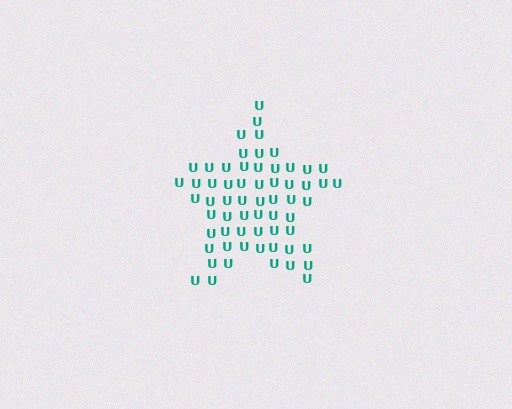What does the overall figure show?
The overall figure shows a star.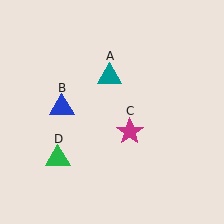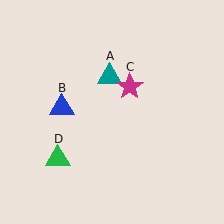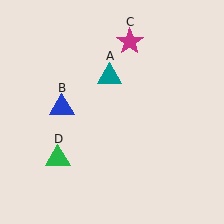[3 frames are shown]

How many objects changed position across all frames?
1 object changed position: magenta star (object C).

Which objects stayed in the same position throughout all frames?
Teal triangle (object A) and blue triangle (object B) and green triangle (object D) remained stationary.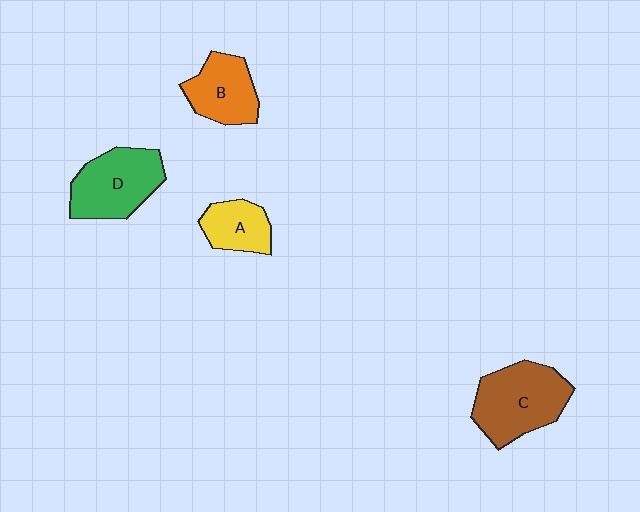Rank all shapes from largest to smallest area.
From largest to smallest: C (brown), D (green), B (orange), A (yellow).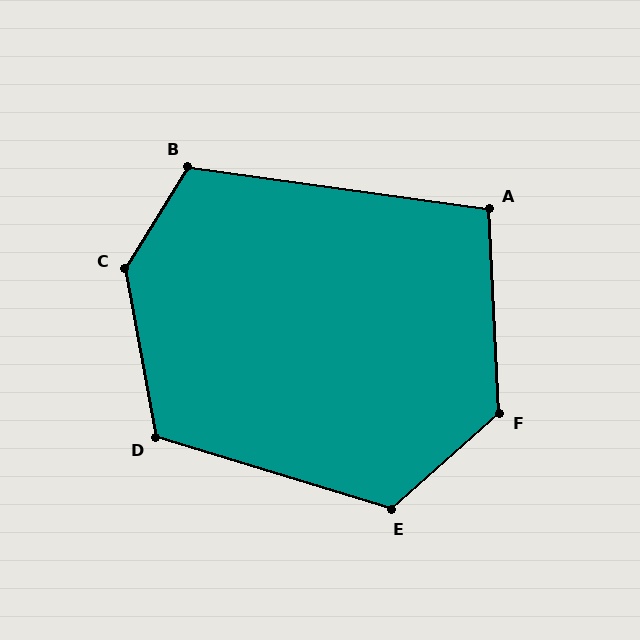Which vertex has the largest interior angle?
C, at approximately 138 degrees.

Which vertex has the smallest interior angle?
A, at approximately 101 degrees.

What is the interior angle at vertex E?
Approximately 122 degrees (obtuse).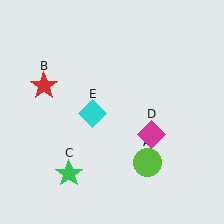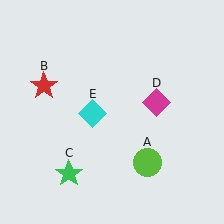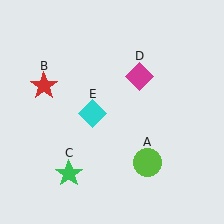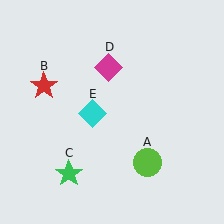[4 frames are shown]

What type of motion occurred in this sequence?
The magenta diamond (object D) rotated counterclockwise around the center of the scene.